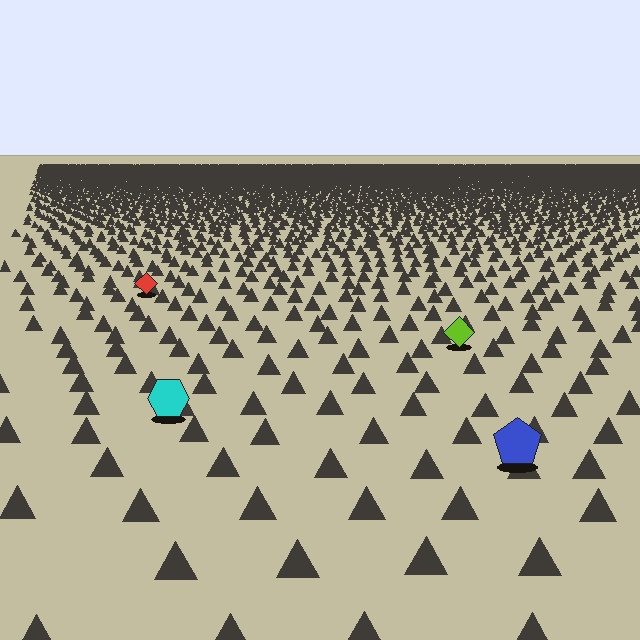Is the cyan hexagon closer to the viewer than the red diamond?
Yes. The cyan hexagon is closer — you can tell from the texture gradient: the ground texture is coarser near it.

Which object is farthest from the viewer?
The red diamond is farthest from the viewer. It appears smaller and the ground texture around it is denser.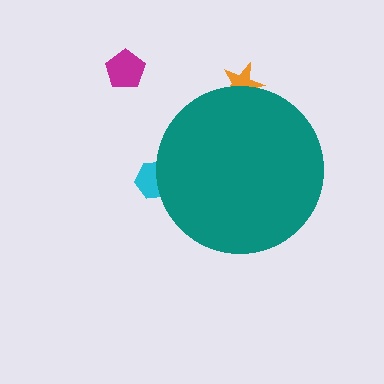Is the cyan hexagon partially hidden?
Yes, the cyan hexagon is partially hidden behind the teal circle.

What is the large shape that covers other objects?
A teal circle.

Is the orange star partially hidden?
Yes, the orange star is partially hidden behind the teal circle.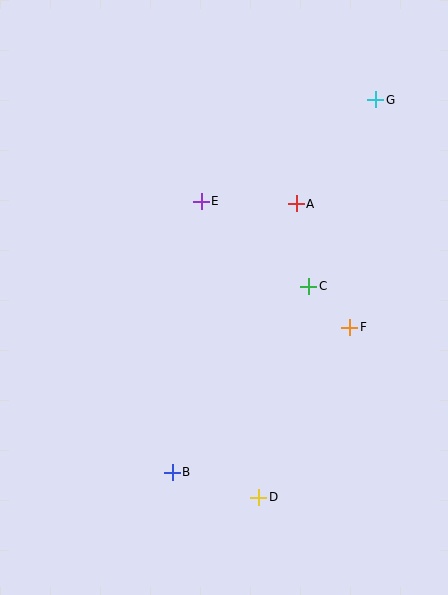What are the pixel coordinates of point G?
Point G is at (376, 100).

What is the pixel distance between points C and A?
The distance between C and A is 83 pixels.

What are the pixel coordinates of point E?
Point E is at (201, 201).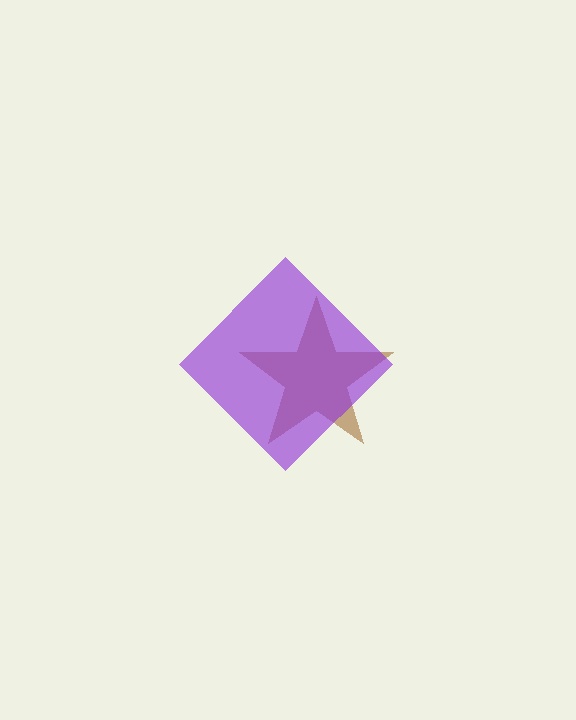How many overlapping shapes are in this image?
There are 2 overlapping shapes in the image.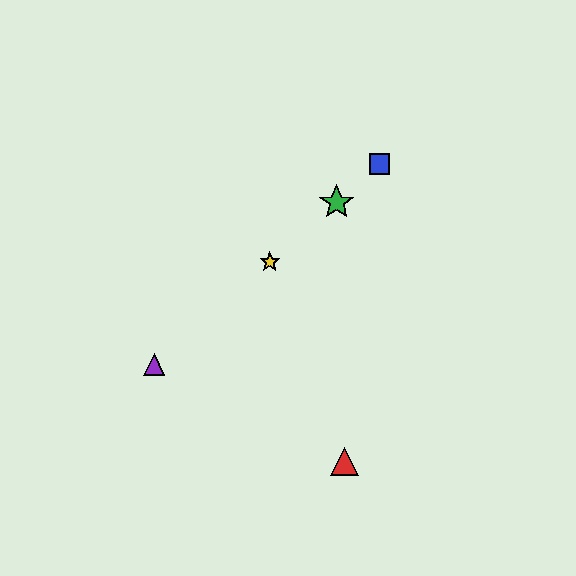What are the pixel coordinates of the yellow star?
The yellow star is at (270, 262).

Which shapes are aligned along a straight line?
The blue square, the green star, the yellow star, the purple triangle are aligned along a straight line.